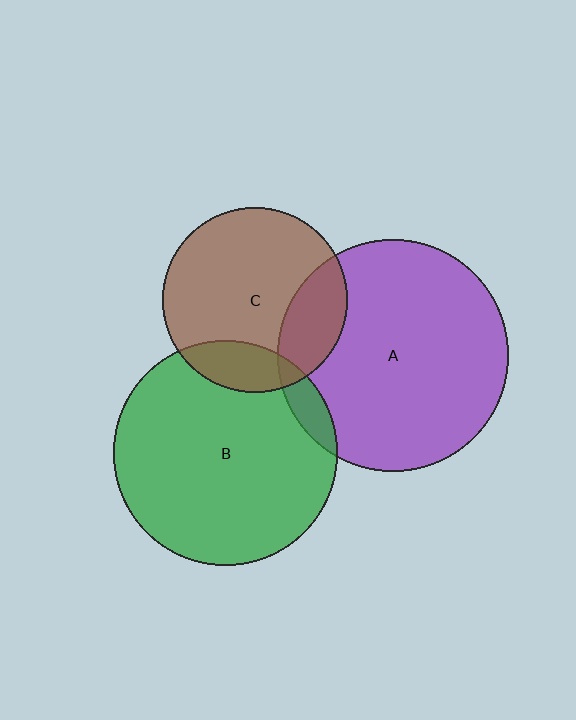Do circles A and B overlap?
Yes.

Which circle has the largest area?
Circle A (purple).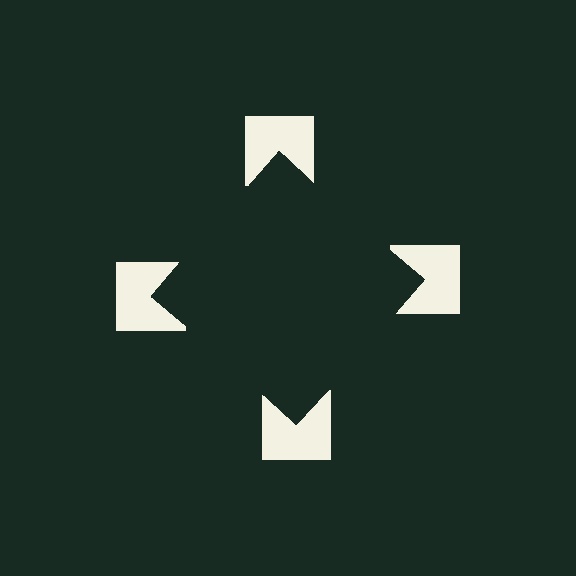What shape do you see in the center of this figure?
An illusory square — its edges are inferred from the aligned wedge cuts in the notched squares, not physically drawn.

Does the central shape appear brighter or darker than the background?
It typically appears slightly darker than the background, even though no actual brightness change is drawn.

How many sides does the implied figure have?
4 sides.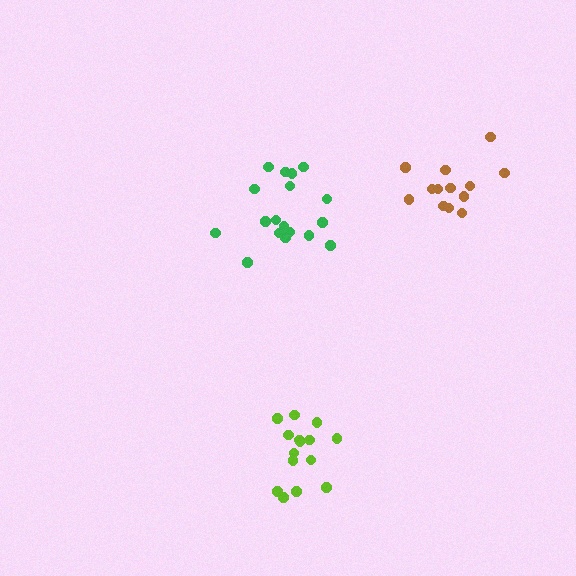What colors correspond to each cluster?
The clusters are colored: green, lime, brown.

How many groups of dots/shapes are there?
There are 3 groups.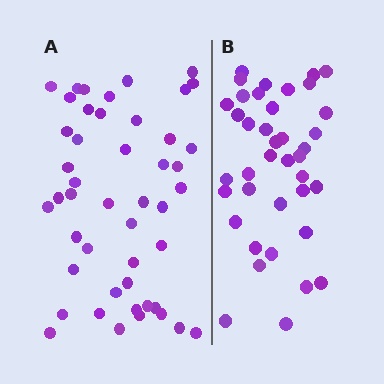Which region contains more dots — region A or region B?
Region A (the left region) has more dots.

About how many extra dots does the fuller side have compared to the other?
Region A has roughly 8 or so more dots than region B.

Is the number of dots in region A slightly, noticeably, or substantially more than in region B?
Region A has only slightly more — the two regions are fairly close. The ratio is roughly 1.2 to 1.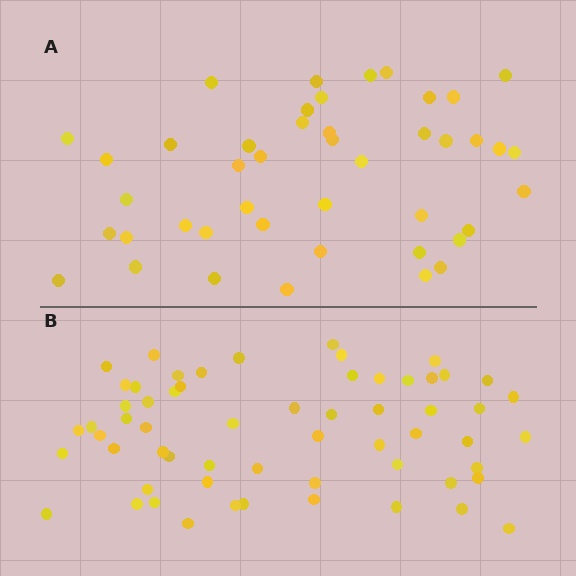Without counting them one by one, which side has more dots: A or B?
Region B (the bottom region) has more dots.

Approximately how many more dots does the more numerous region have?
Region B has approximately 15 more dots than region A.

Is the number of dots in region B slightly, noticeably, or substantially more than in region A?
Region B has noticeably more, but not dramatically so. The ratio is roughly 1.4 to 1.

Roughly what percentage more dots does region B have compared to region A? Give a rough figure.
About 35% more.